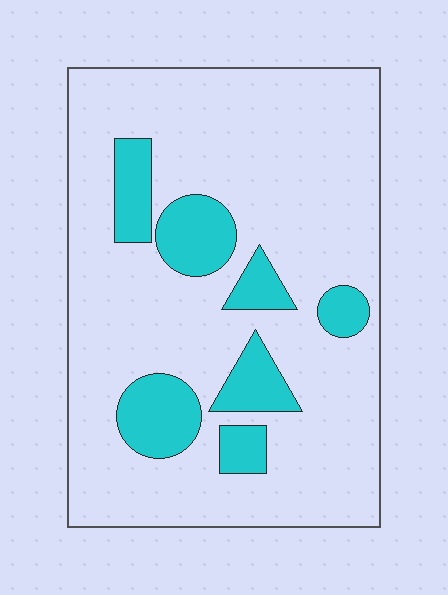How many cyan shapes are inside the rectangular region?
7.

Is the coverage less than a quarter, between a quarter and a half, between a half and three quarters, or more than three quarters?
Less than a quarter.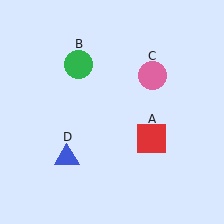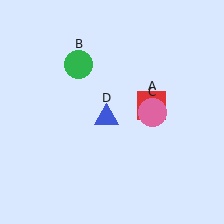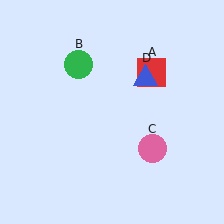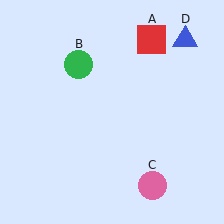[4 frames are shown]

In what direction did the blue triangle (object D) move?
The blue triangle (object D) moved up and to the right.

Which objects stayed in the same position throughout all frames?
Green circle (object B) remained stationary.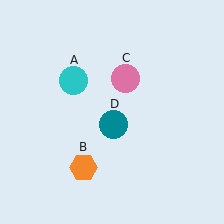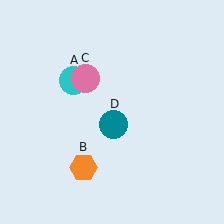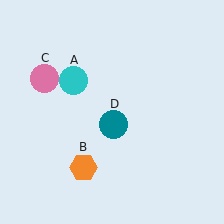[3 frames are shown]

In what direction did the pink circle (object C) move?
The pink circle (object C) moved left.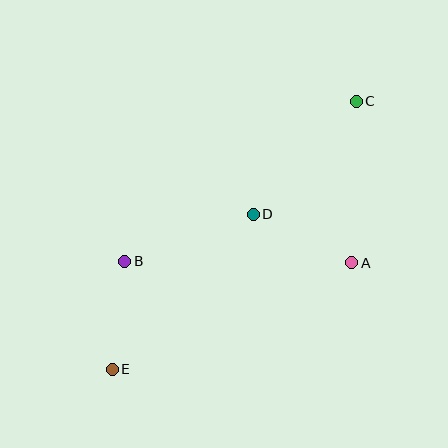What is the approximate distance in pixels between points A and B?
The distance between A and B is approximately 227 pixels.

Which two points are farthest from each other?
Points C and E are farthest from each other.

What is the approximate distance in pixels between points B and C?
The distance between B and C is approximately 281 pixels.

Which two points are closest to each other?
Points B and E are closest to each other.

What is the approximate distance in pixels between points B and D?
The distance between B and D is approximately 137 pixels.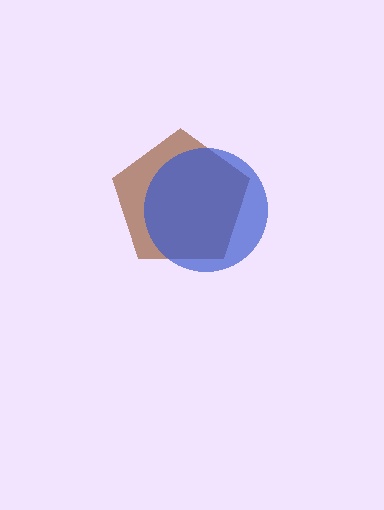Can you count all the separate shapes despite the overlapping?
Yes, there are 2 separate shapes.